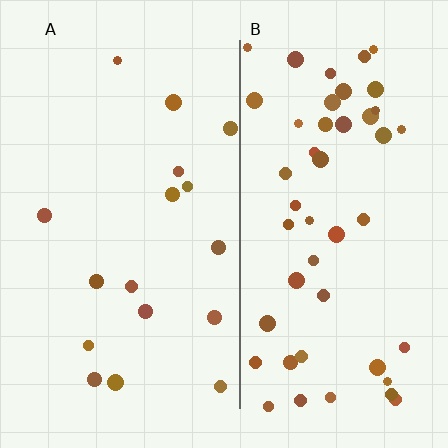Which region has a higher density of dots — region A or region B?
B (the right).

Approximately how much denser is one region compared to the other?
Approximately 2.9× — region B over region A.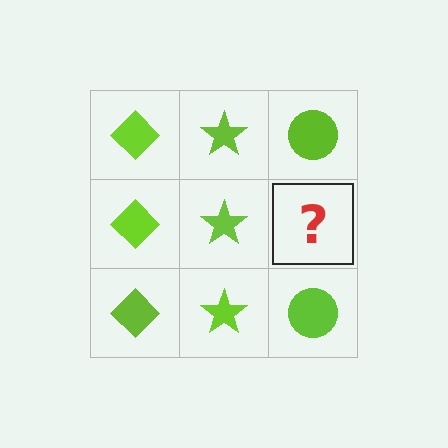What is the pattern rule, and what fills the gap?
The rule is that each column has a consistent shape. The gap should be filled with a lime circle.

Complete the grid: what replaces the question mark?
The question mark should be replaced with a lime circle.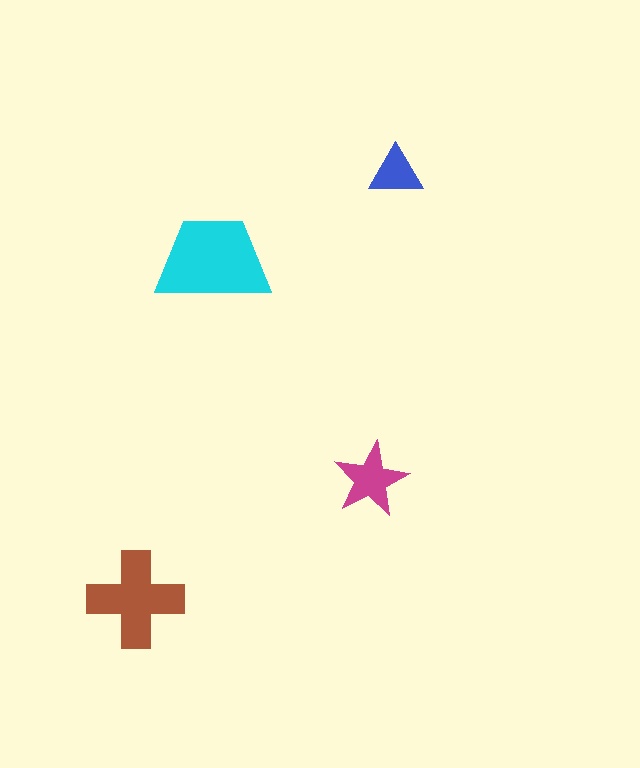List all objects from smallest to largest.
The blue triangle, the magenta star, the brown cross, the cyan trapezoid.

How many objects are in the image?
There are 4 objects in the image.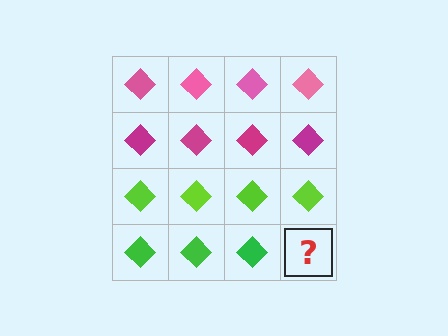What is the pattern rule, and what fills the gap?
The rule is that each row has a consistent color. The gap should be filled with a green diamond.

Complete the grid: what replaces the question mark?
The question mark should be replaced with a green diamond.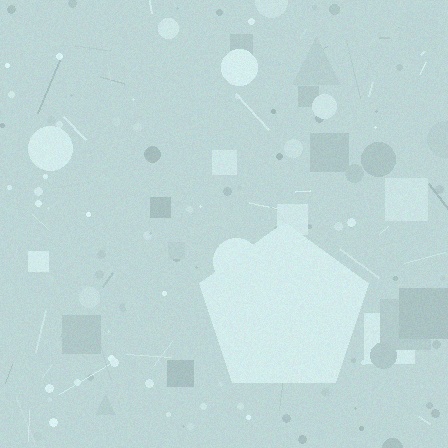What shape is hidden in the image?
A pentagon is hidden in the image.